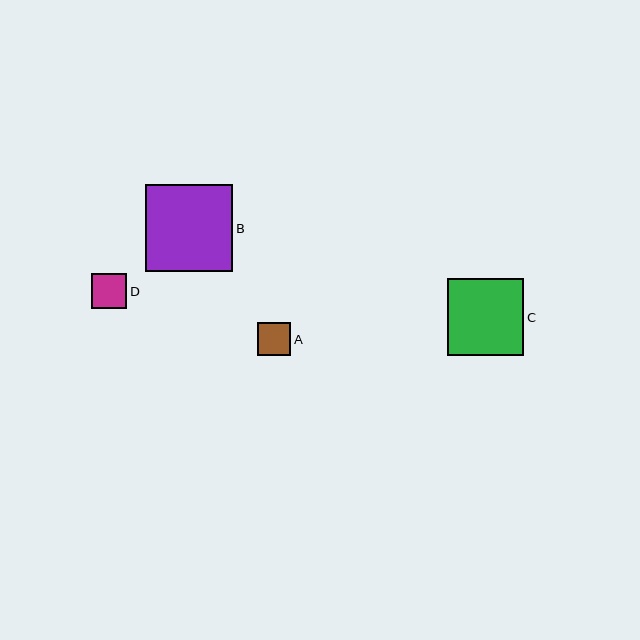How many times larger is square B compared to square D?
Square B is approximately 2.5 times the size of square D.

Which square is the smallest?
Square A is the smallest with a size of approximately 33 pixels.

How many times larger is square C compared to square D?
Square C is approximately 2.2 times the size of square D.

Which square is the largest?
Square B is the largest with a size of approximately 87 pixels.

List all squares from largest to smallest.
From largest to smallest: B, C, D, A.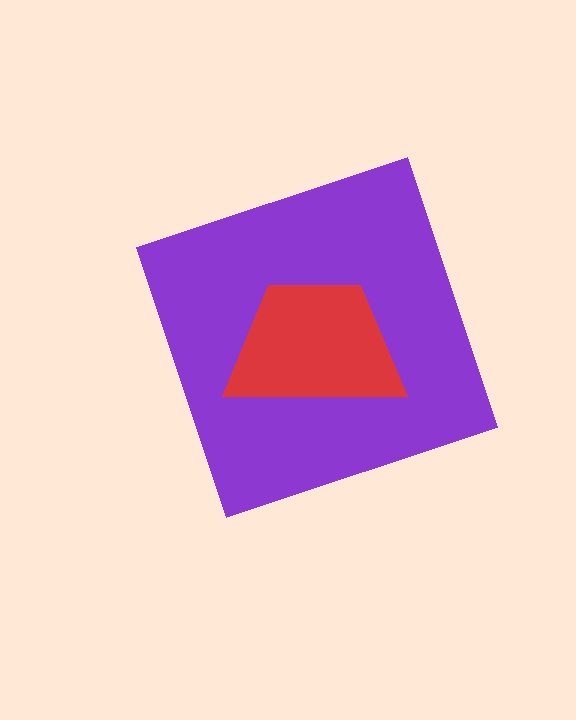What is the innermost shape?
The red trapezoid.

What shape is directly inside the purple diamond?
The red trapezoid.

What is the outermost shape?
The purple diamond.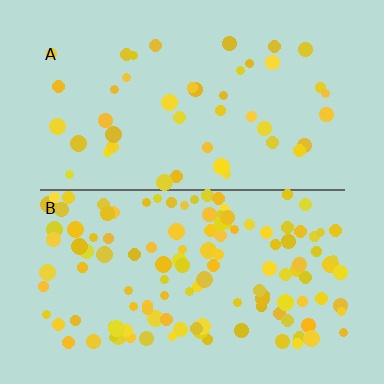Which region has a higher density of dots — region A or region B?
B (the bottom).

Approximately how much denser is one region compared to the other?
Approximately 2.8× — region B over region A.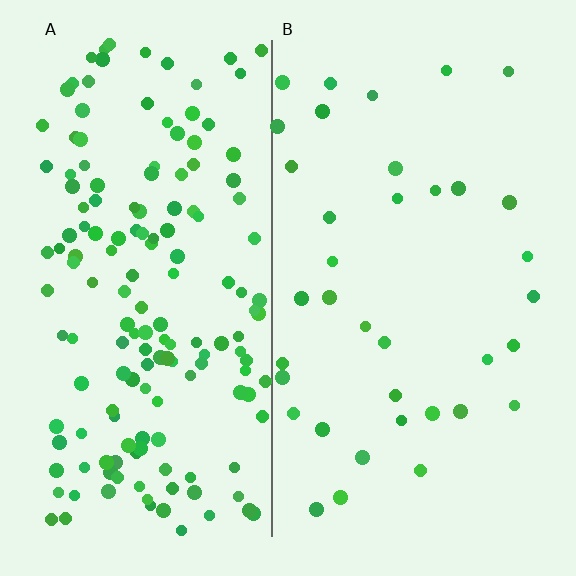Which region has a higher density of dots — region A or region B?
A (the left).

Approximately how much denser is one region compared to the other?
Approximately 4.3× — region A over region B.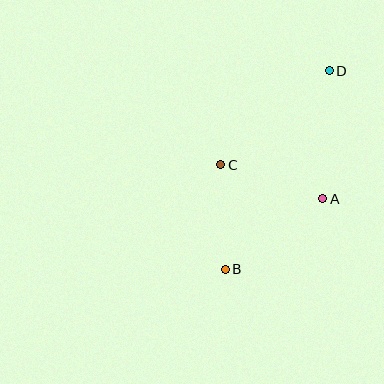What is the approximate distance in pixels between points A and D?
The distance between A and D is approximately 128 pixels.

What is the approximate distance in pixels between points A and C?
The distance between A and C is approximately 107 pixels.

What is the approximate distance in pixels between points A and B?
The distance between A and B is approximately 120 pixels.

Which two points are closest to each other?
Points B and C are closest to each other.